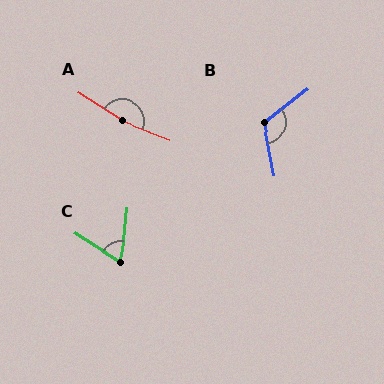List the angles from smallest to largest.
C (64°), B (117°), A (169°).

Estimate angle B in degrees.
Approximately 117 degrees.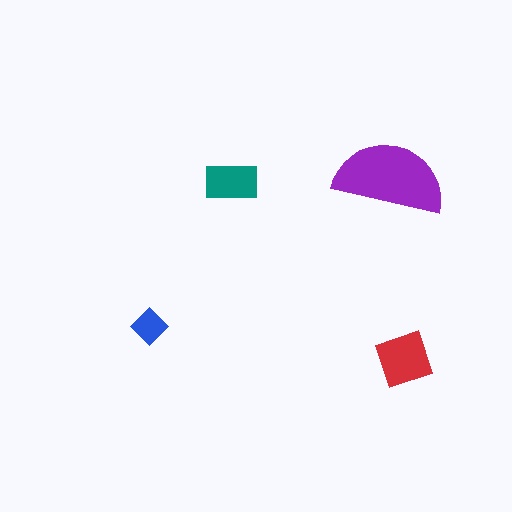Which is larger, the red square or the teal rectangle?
The red square.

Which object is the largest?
The purple semicircle.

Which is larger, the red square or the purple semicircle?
The purple semicircle.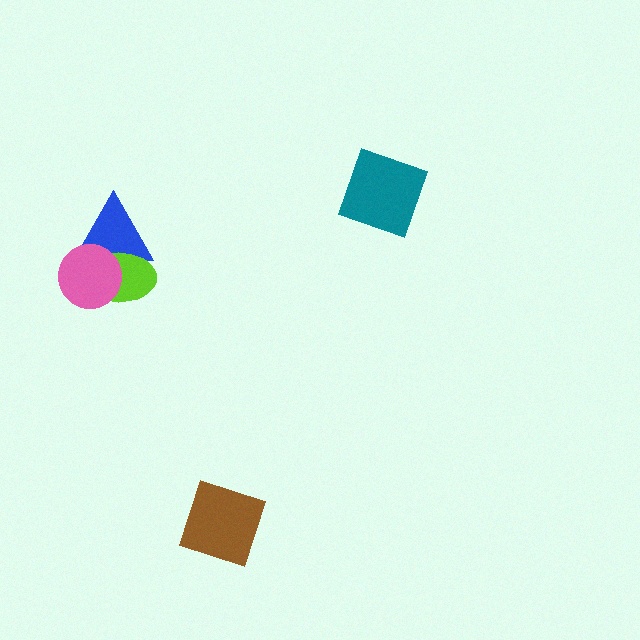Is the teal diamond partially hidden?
No, no other shape covers it.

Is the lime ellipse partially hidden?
Yes, it is partially covered by another shape.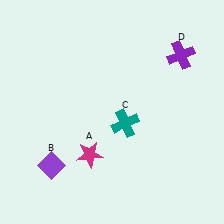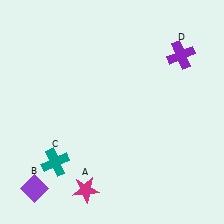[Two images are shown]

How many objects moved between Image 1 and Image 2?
3 objects moved between the two images.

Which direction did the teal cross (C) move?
The teal cross (C) moved left.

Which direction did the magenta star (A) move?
The magenta star (A) moved down.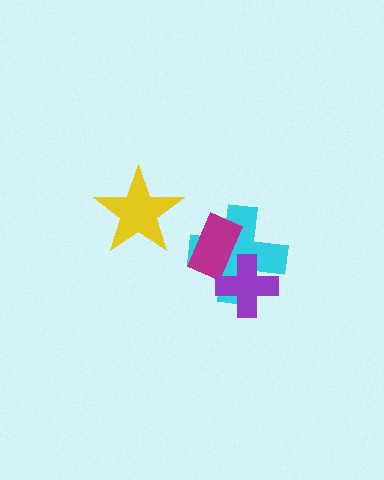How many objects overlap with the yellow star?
0 objects overlap with the yellow star.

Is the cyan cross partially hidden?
Yes, it is partially covered by another shape.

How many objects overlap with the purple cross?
2 objects overlap with the purple cross.